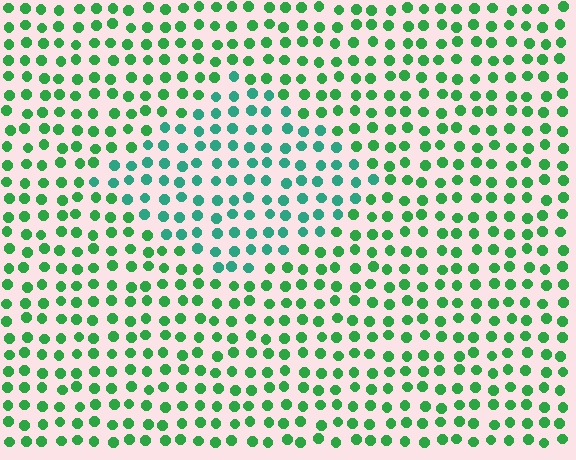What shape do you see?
I see a diamond.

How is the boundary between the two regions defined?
The boundary is defined purely by a slight shift in hue (about 32 degrees). Spacing, size, and orientation are identical on both sides.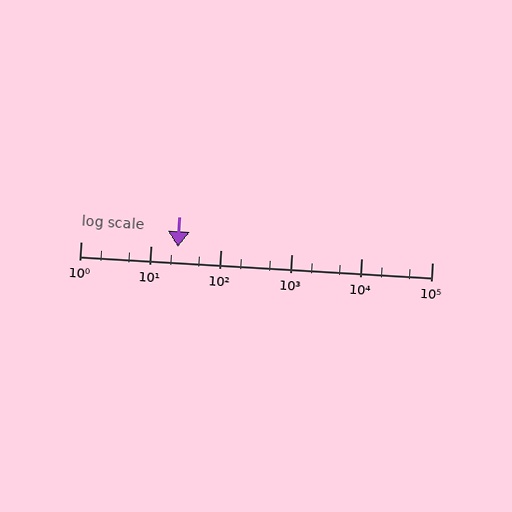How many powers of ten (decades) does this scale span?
The scale spans 5 decades, from 1 to 100000.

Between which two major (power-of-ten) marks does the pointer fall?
The pointer is between 10 and 100.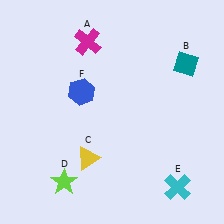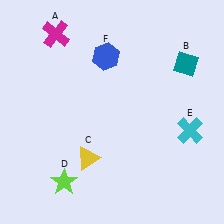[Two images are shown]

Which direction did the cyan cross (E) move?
The cyan cross (E) moved up.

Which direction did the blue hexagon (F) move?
The blue hexagon (F) moved up.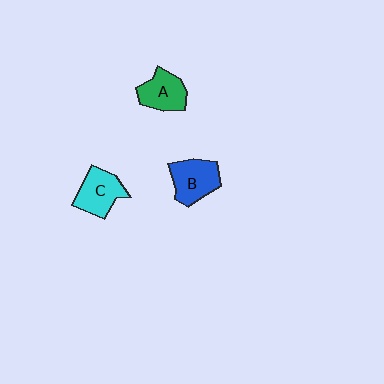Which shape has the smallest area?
Shape A (green).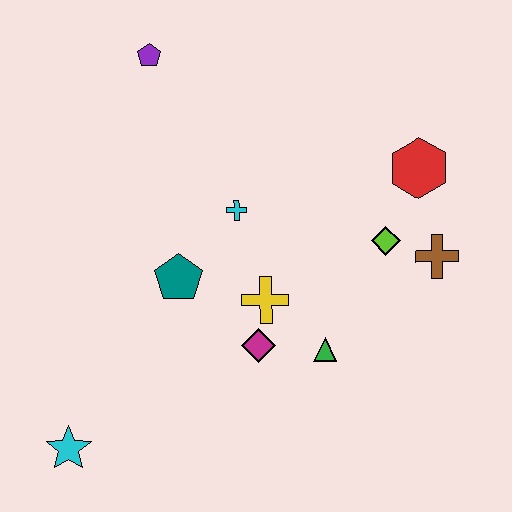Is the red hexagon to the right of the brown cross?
No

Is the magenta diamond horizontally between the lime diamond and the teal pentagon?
Yes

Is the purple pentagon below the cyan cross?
No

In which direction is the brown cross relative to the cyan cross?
The brown cross is to the right of the cyan cross.